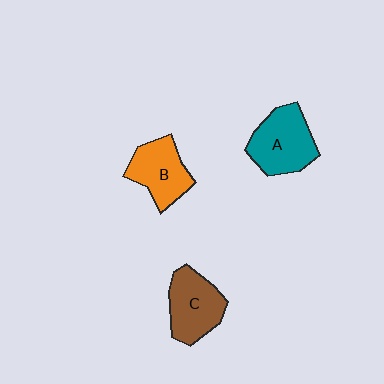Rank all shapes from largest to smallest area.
From largest to smallest: A (teal), C (brown), B (orange).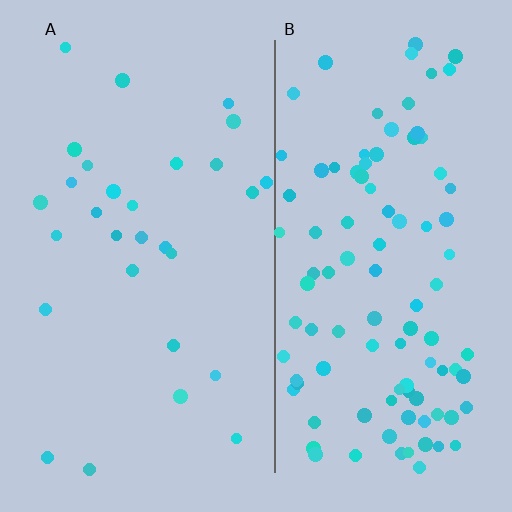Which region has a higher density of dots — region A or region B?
B (the right).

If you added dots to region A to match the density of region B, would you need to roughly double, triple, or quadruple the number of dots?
Approximately triple.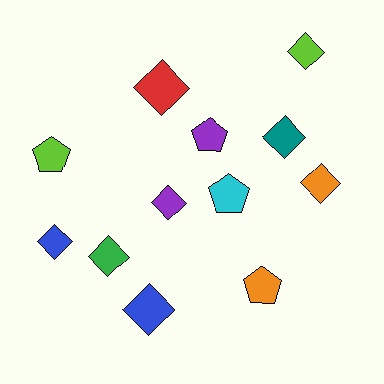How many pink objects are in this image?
There are no pink objects.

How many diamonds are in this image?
There are 8 diamonds.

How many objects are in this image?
There are 12 objects.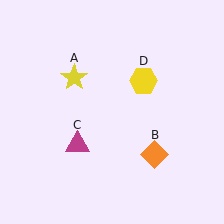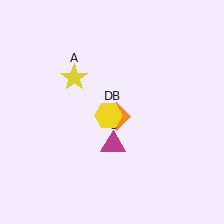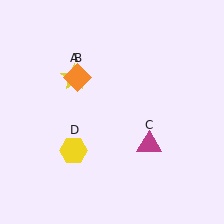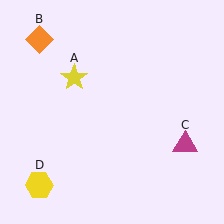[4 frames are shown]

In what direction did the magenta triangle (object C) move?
The magenta triangle (object C) moved right.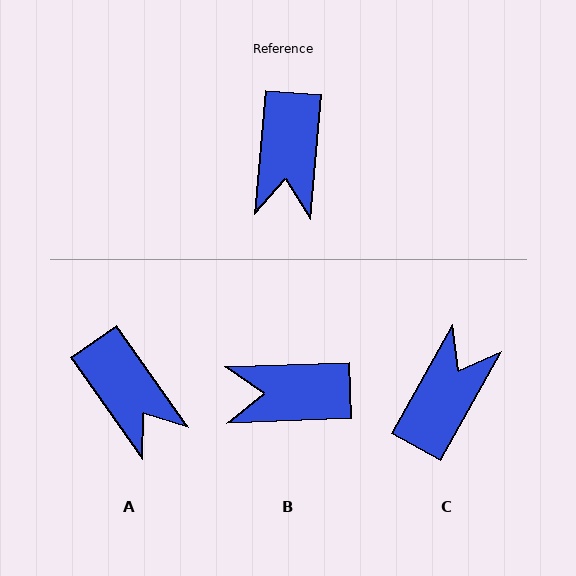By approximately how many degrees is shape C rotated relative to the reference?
Approximately 156 degrees counter-clockwise.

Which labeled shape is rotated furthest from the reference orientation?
C, about 156 degrees away.